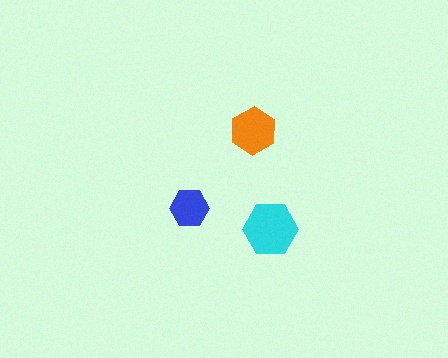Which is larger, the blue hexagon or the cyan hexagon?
The cyan one.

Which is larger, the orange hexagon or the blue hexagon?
The orange one.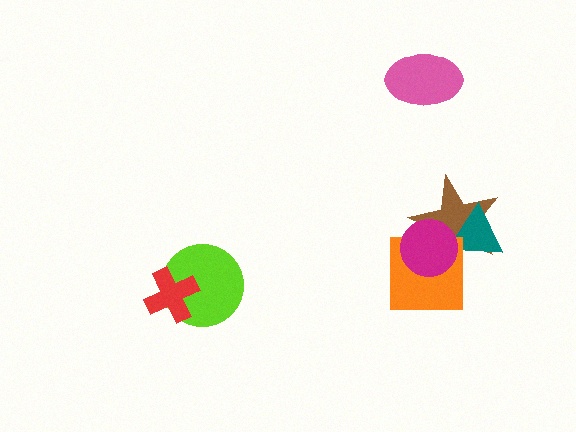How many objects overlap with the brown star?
3 objects overlap with the brown star.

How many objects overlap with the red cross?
1 object overlaps with the red cross.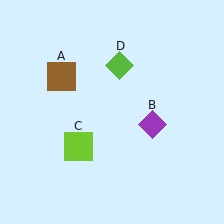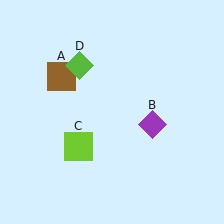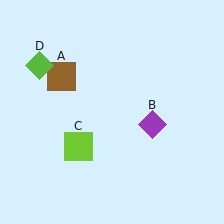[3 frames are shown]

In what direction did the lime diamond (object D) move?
The lime diamond (object D) moved left.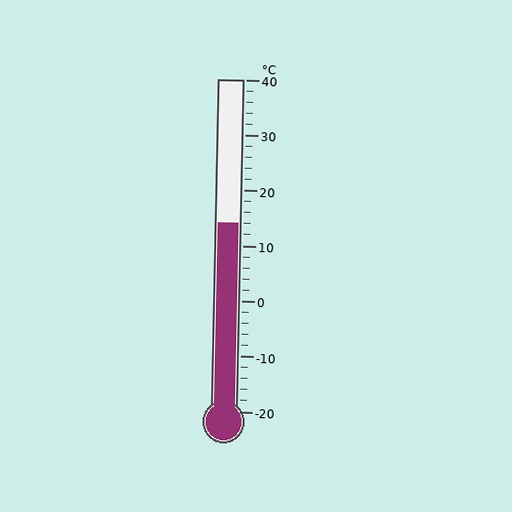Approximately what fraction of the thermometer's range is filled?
The thermometer is filled to approximately 55% of its range.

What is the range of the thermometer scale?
The thermometer scale ranges from -20°C to 40°C.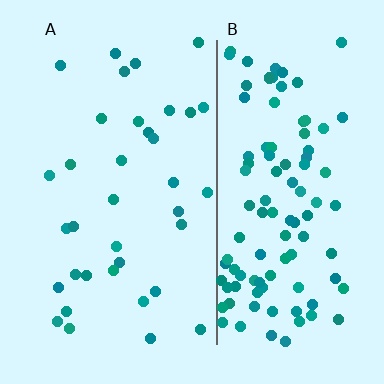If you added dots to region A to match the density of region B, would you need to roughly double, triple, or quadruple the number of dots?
Approximately triple.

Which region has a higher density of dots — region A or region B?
B (the right).